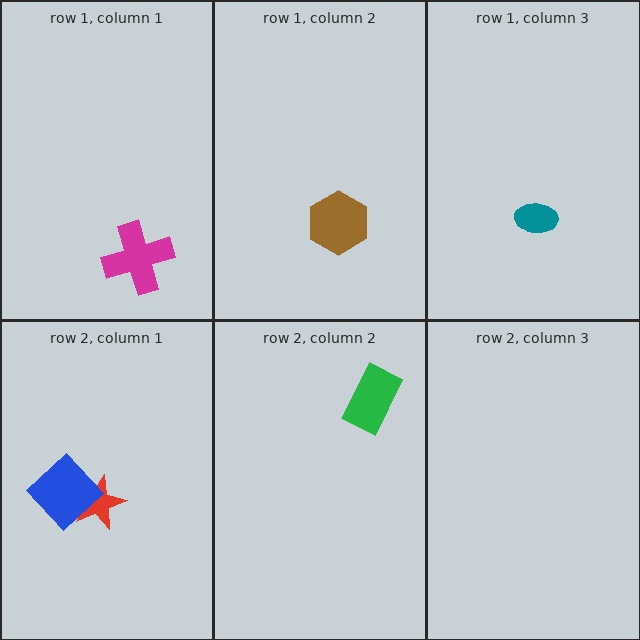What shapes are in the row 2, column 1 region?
The red star, the blue diamond.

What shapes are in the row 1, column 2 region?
The brown hexagon.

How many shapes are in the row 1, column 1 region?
1.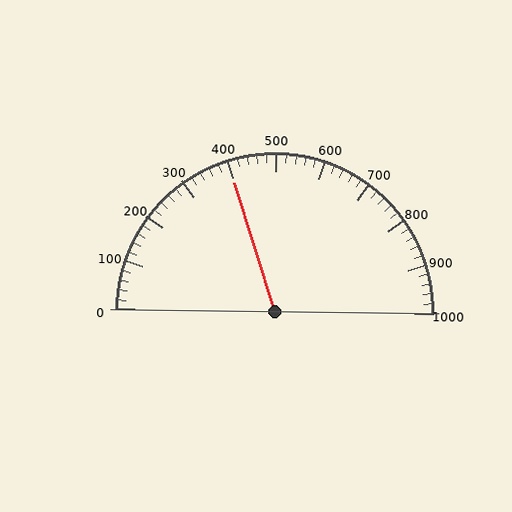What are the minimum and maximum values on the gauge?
The gauge ranges from 0 to 1000.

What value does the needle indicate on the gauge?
The needle indicates approximately 400.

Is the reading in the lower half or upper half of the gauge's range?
The reading is in the lower half of the range (0 to 1000).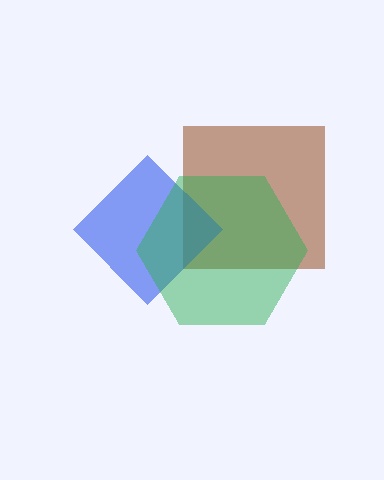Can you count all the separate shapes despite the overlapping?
Yes, there are 3 separate shapes.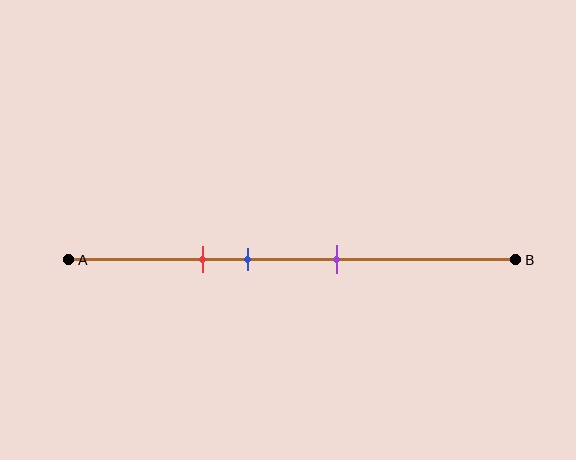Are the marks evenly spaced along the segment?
Yes, the marks are approximately evenly spaced.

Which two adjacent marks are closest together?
The red and blue marks are the closest adjacent pair.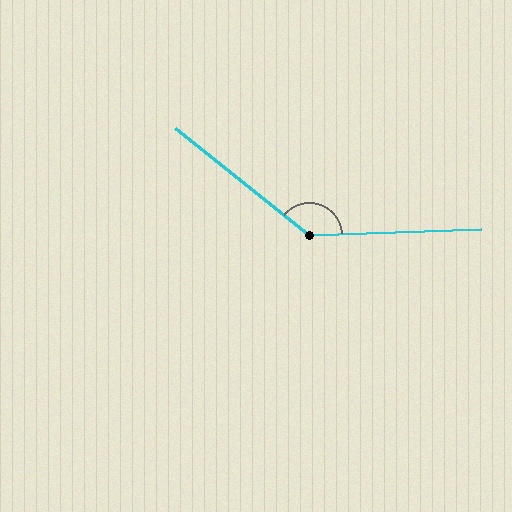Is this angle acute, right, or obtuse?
It is obtuse.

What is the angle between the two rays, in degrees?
Approximately 140 degrees.